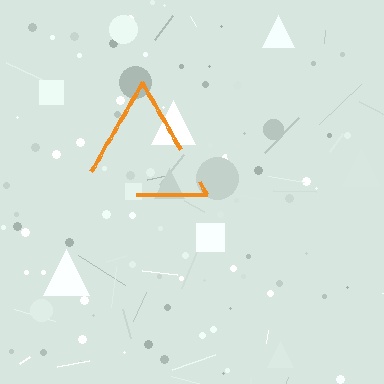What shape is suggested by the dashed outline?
The dashed outline suggests a triangle.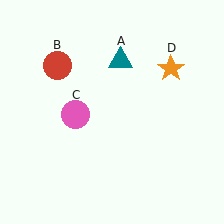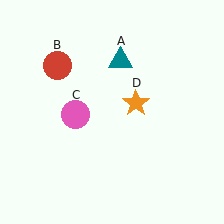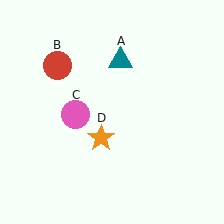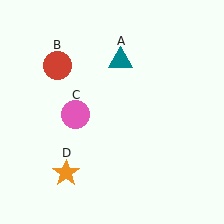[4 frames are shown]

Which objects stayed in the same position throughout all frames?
Teal triangle (object A) and red circle (object B) and pink circle (object C) remained stationary.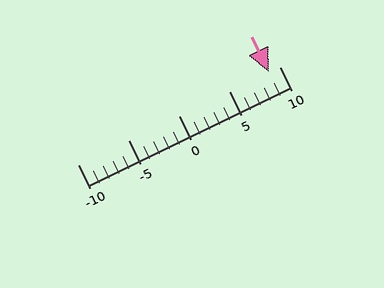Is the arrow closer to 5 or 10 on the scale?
The arrow is closer to 10.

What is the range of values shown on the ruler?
The ruler shows values from -10 to 10.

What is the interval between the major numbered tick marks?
The major tick marks are spaced 5 units apart.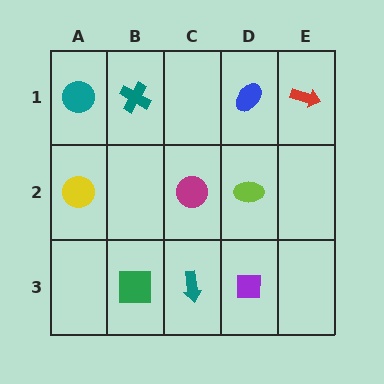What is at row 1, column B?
A teal cross.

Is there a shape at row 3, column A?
No, that cell is empty.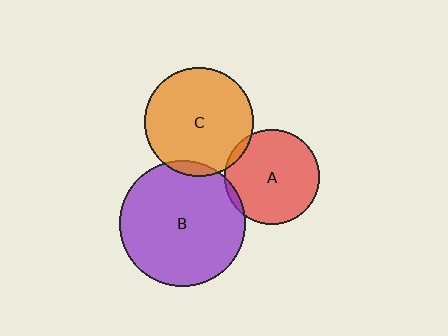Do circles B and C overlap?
Yes.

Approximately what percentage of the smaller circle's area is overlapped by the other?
Approximately 5%.